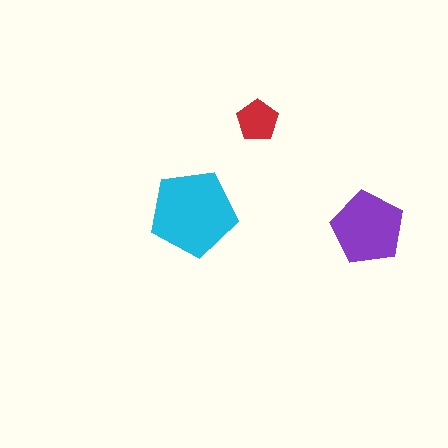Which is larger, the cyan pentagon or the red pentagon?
The cyan one.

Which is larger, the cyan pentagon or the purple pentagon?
The cyan one.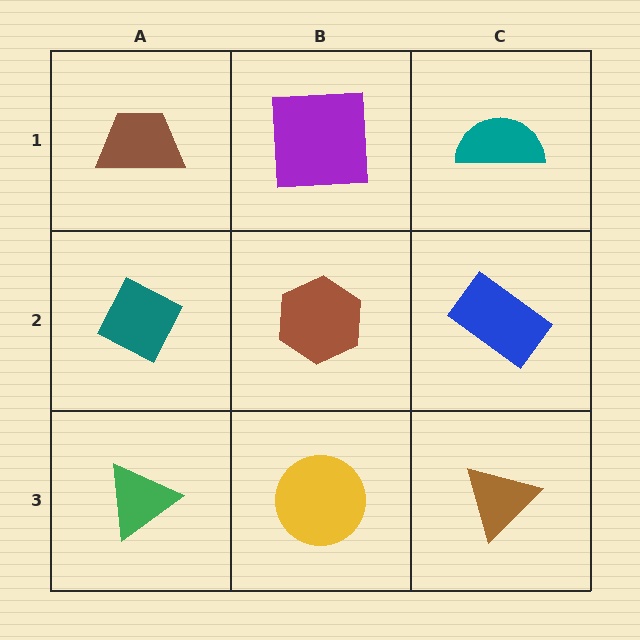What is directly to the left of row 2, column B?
A teal diamond.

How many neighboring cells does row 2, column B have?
4.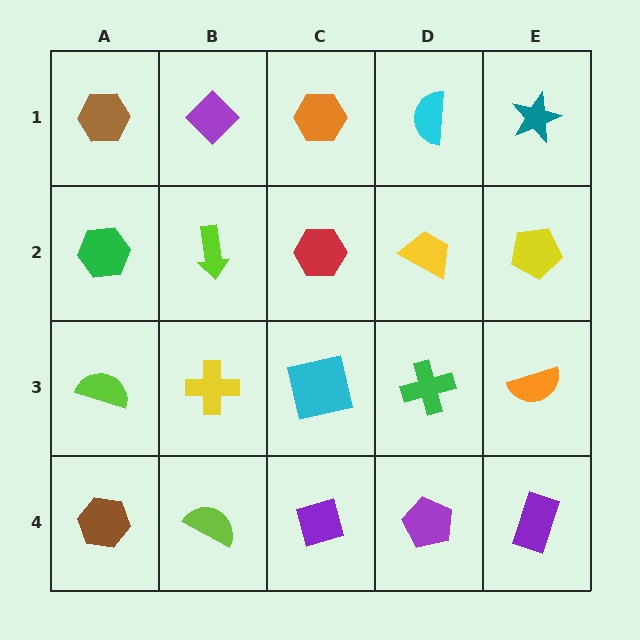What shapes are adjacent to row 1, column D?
A yellow trapezoid (row 2, column D), an orange hexagon (row 1, column C), a teal star (row 1, column E).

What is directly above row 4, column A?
A lime semicircle.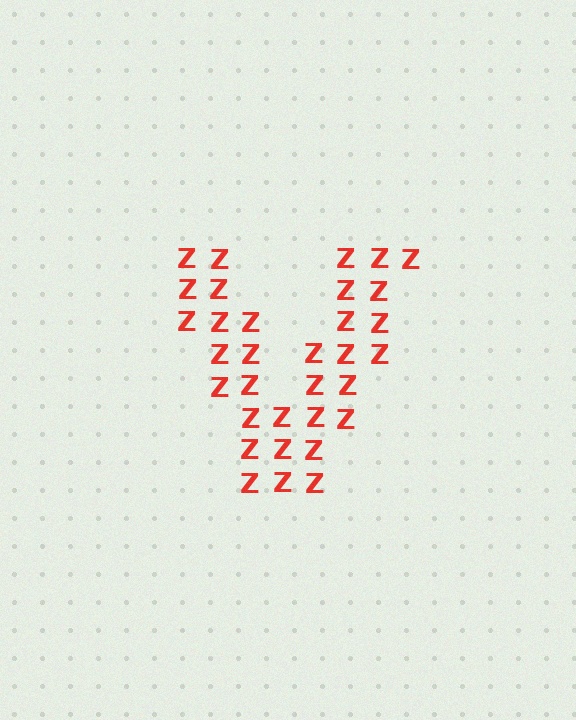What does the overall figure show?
The overall figure shows the letter V.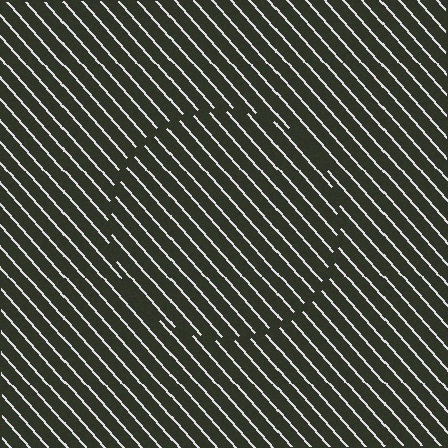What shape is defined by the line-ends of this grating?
An illusory circle. The interior of the shape contains the same grating, shifted by half a period — the contour is defined by the phase discontinuity where line-ends from the inner and outer gratings abut.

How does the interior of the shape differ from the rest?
The interior of the shape contains the same grating, shifted by half a period — the contour is defined by the phase discontinuity where line-ends from the inner and outer gratings abut.